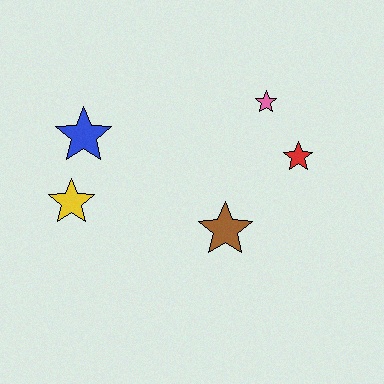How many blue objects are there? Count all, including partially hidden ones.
There is 1 blue object.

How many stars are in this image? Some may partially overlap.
There are 5 stars.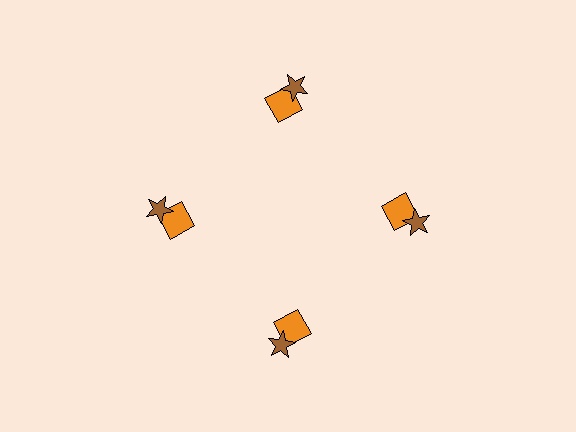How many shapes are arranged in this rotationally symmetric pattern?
There are 8 shapes, arranged in 4 groups of 2.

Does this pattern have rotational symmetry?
Yes, this pattern has 4-fold rotational symmetry. It looks the same after rotating 90 degrees around the center.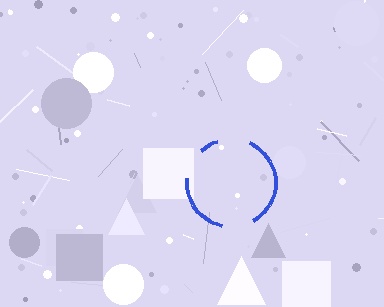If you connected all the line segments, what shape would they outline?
They would outline a circle.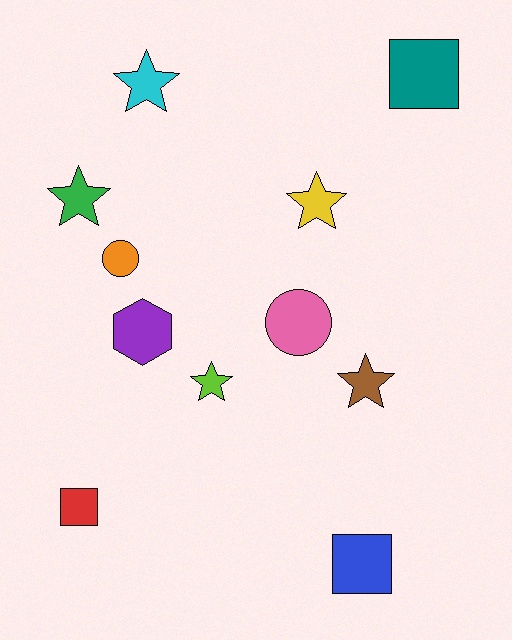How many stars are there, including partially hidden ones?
There are 5 stars.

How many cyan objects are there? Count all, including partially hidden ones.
There is 1 cyan object.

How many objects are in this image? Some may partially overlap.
There are 11 objects.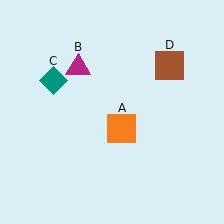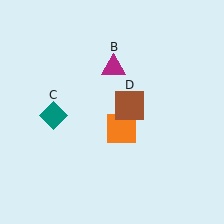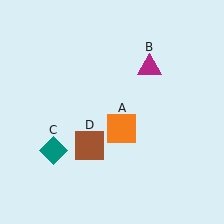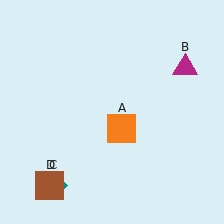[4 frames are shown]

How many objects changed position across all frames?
3 objects changed position: magenta triangle (object B), teal diamond (object C), brown square (object D).